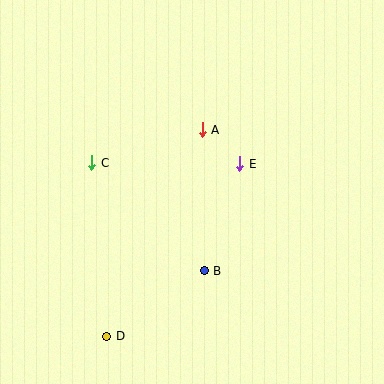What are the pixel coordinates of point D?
Point D is at (107, 336).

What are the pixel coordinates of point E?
Point E is at (240, 164).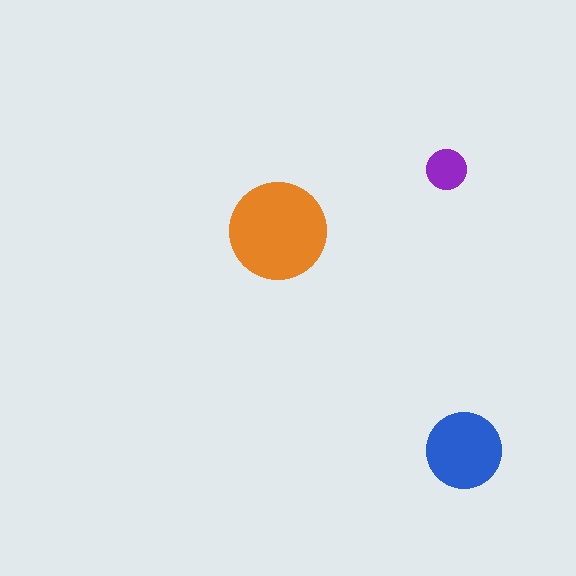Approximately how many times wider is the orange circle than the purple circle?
About 2.5 times wider.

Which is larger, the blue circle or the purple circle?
The blue one.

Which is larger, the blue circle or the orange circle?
The orange one.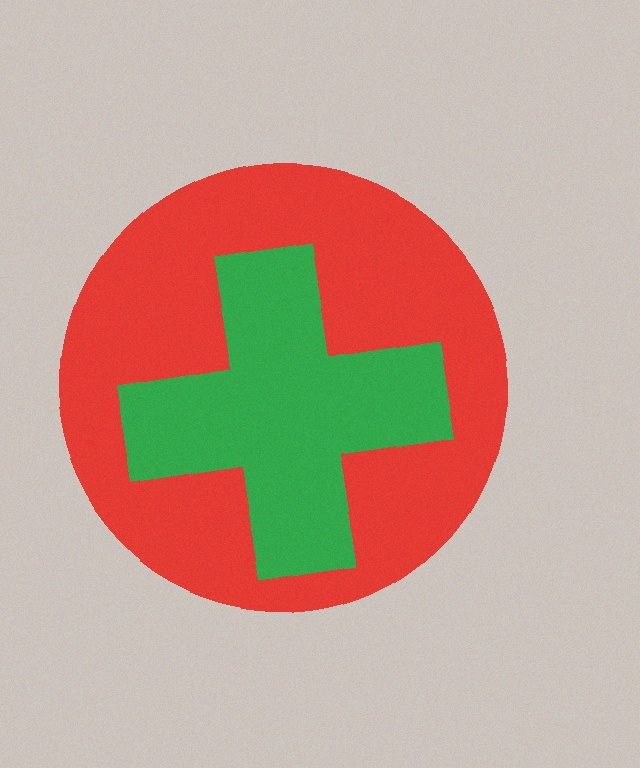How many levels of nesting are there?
2.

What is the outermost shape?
The red circle.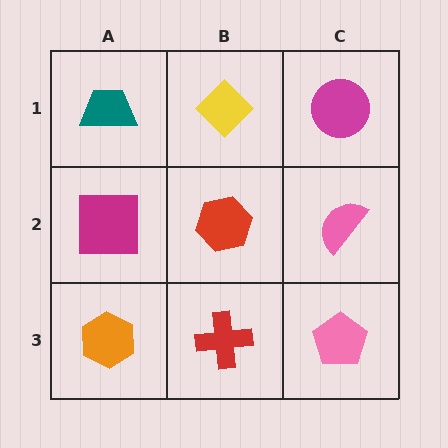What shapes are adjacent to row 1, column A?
A magenta square (row 2, column A), a yellow diamond (row 1, column B).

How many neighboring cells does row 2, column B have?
4.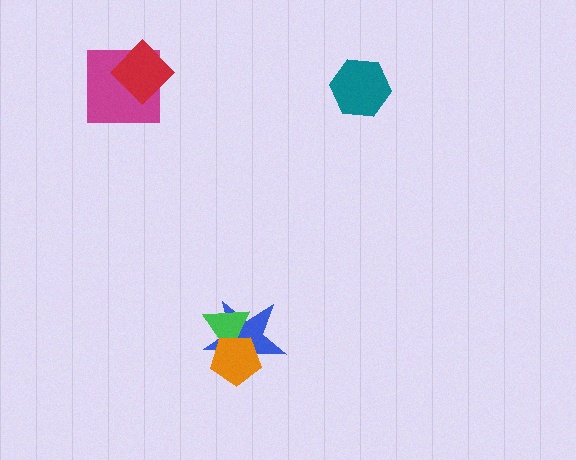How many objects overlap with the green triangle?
2 objects overlap with the green triangle.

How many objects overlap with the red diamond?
1 object overlaps with the red diamond.